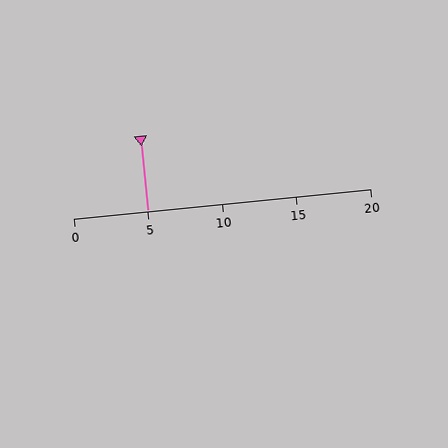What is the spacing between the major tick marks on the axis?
The major ticks are spaced 5 apart.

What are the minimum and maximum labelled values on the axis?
The axis runs from 0 to 20.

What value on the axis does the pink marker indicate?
The marker indicates approximately 5.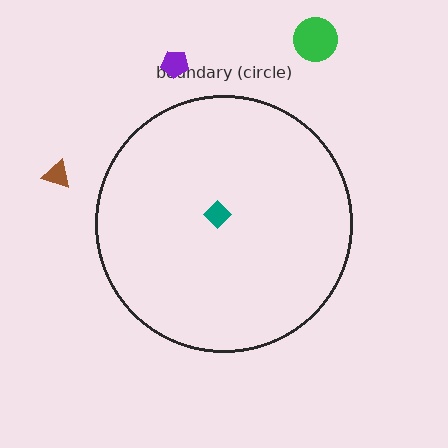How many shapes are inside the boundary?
1 inside, 3 outside.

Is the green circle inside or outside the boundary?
Outside.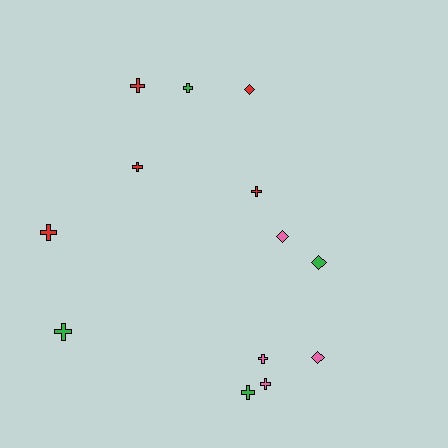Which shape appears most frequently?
Cross, with 9 objects.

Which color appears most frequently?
Red, with 5 objects.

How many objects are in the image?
There are 13 objects.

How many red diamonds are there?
There is 1 red diamond.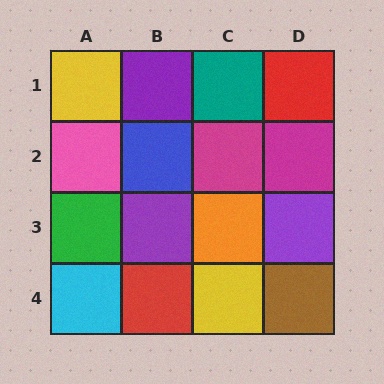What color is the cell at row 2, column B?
Blue.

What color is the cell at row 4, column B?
Red.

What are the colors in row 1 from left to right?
Yellow, purple, teal, red.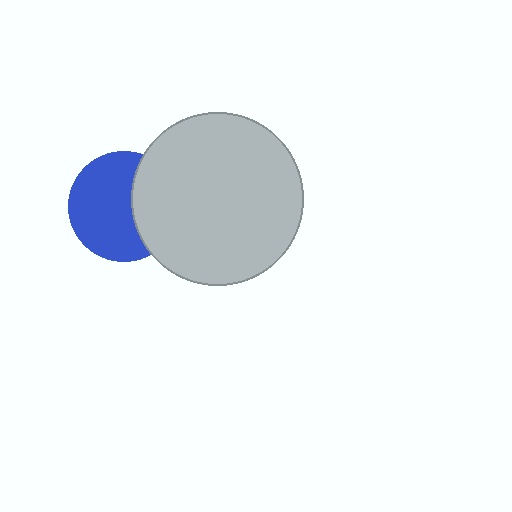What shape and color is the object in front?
The object in front is a light gray circle.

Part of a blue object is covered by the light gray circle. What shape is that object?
It is a circle.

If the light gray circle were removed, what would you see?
You would see the complete blue circle.